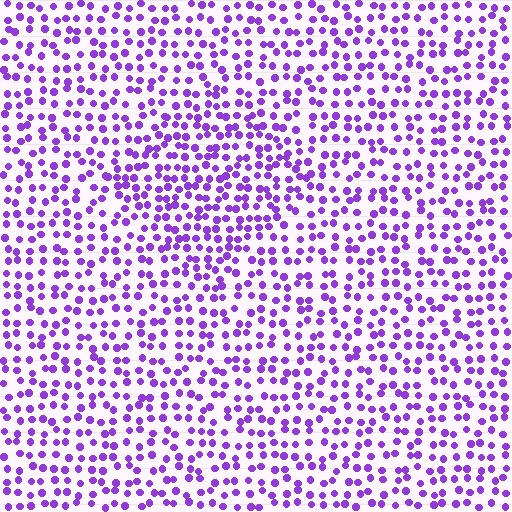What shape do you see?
I see a diamond.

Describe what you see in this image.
The image contains small purple elements arranged at two different densities. A diamond-shaped region is visible where the elements are more densely packed than the surrounding area.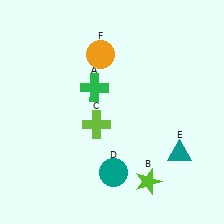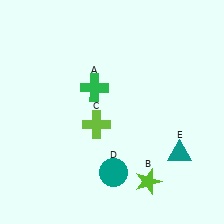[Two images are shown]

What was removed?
The orange circle (F) was removed in Image 2.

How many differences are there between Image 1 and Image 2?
There is 1 difference between the two images.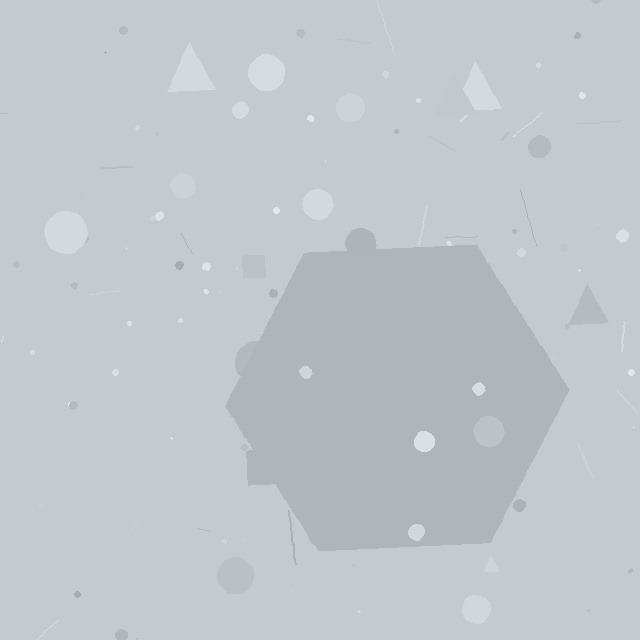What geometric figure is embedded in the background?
A hexagon is embedded in the background.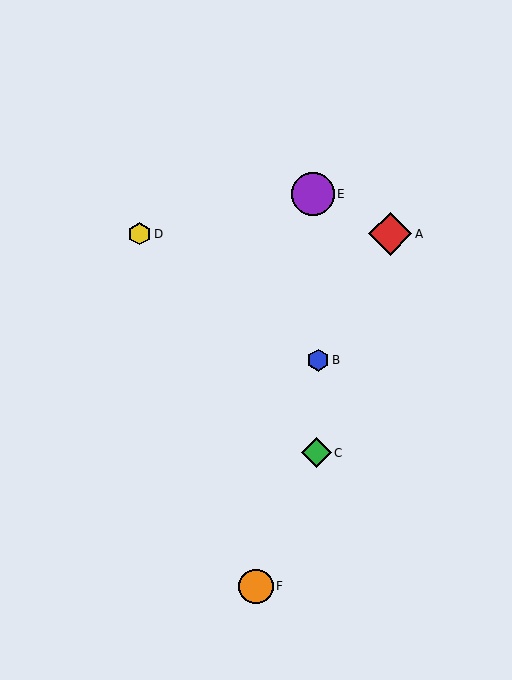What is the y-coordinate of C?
Object C is at y≈453.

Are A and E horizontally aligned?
No, A is at y≈234 and E is at y≈194.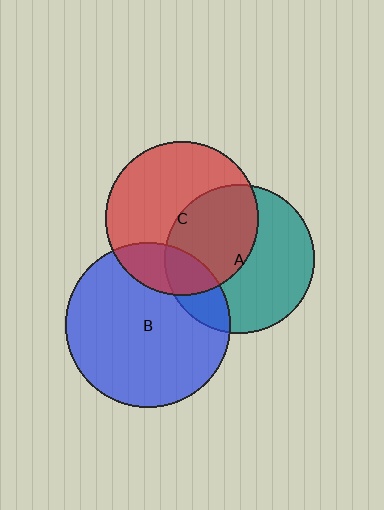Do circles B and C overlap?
Yes.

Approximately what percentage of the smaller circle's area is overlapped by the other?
Approximately 20%.